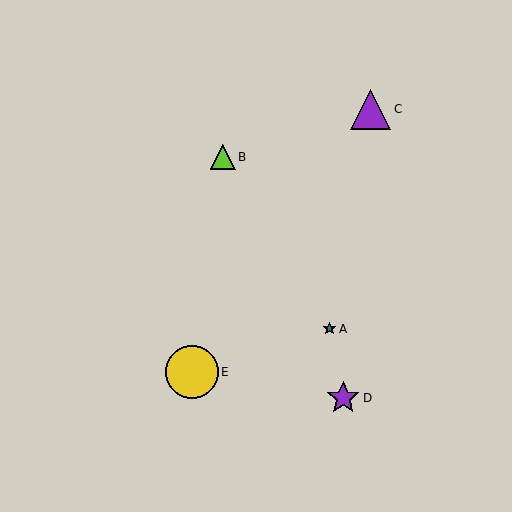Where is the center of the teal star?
The center of the teal star is at (330, 329).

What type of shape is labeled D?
Shape D is a purple star.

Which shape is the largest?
The yellow circle (labeled E) is the largest.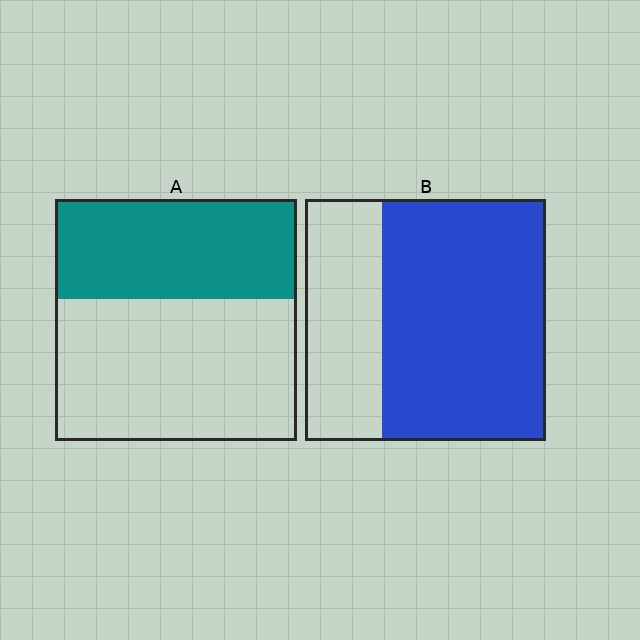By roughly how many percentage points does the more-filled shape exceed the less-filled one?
By roughly 25 percentage points (B over A).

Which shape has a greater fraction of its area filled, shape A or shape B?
Shape B.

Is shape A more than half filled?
No.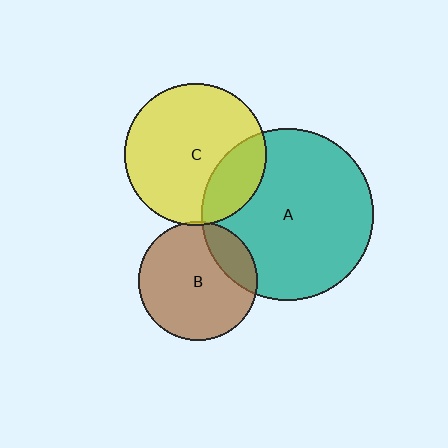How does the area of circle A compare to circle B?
Approximately 2.1 times.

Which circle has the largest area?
Circle A (teal).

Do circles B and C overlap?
Yes.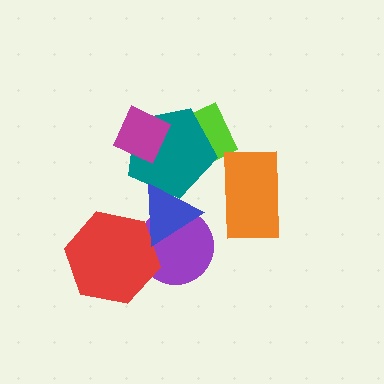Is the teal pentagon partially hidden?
Yes, it is partially covered by another shape.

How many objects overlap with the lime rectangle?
1 object overlaps with the lime rectangle.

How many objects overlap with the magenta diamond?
1 object overlaps with the magenta diamond.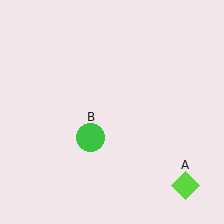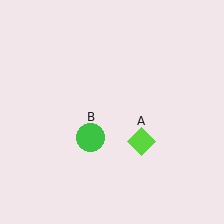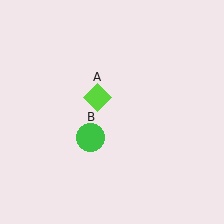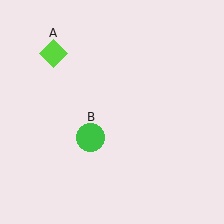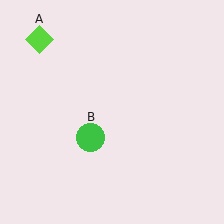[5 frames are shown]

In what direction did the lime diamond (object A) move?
The lime diamond (object A) moved up and to the left.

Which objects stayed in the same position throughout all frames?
Green circle (object B) remained stationary.